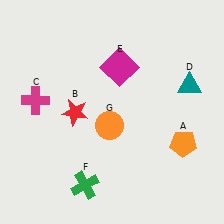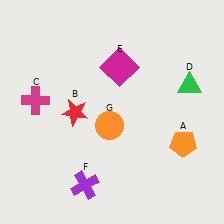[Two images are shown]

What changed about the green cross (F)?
In Image 1, F is green. In Image 2, it changed to purple.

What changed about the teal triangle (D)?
In Image 1, D is teal. In Image 2, it changed to green.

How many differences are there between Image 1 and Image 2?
There are 2 differences between the two images.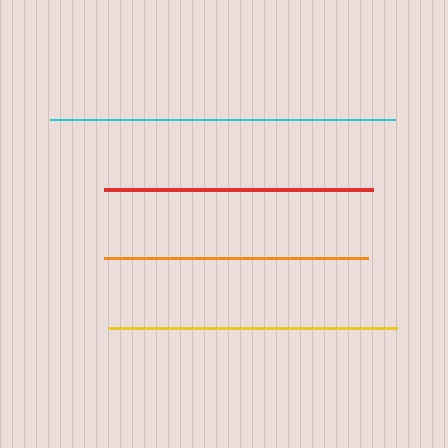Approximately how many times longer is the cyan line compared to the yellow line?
The cyan line is approximately 1.2 times the length of the yellow line.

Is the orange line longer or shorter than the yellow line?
The yellow line is longer than the orange line.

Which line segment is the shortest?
The orange line is the shortest at approximately 264 pixels.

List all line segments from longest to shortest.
From longest to shortest: cyan, yellow, red, orange.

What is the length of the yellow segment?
The yellow segment is approximately 290 pixels long.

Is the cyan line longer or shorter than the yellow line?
The cyan line is longer than the yellow line.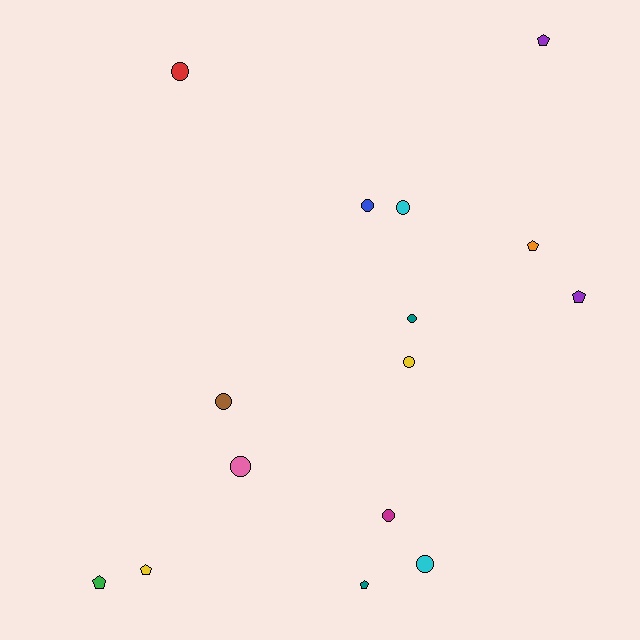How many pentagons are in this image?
There are 6 pentagons.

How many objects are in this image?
There are 15 objects.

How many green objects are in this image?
There is 1 green object.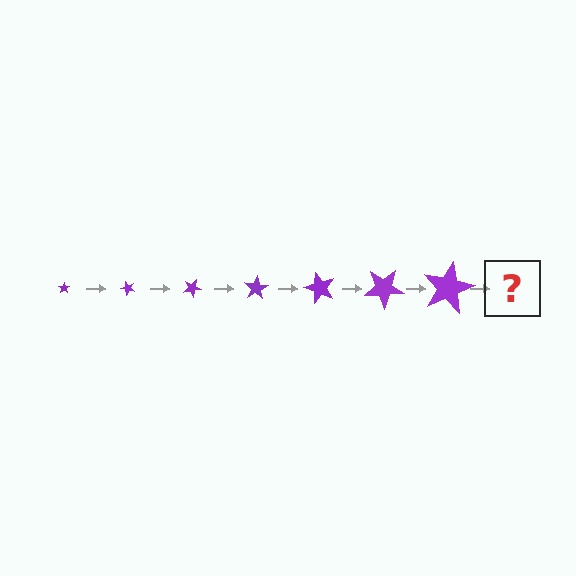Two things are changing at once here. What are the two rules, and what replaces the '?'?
The two rules are that the star grows larger each step and it rotates 50 degrees each step. The '?' should be a star, larger than the previous one and rotated 350 degrees from the start.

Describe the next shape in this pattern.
It should be a star, larger than the previous one and rotated 350 degrees from the start.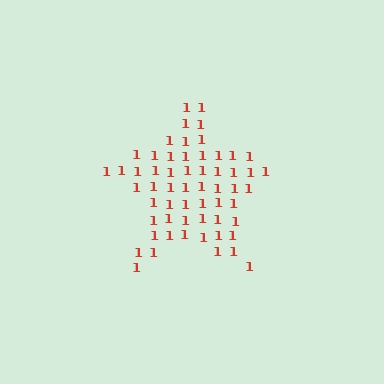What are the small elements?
The small elements are digit 1's.